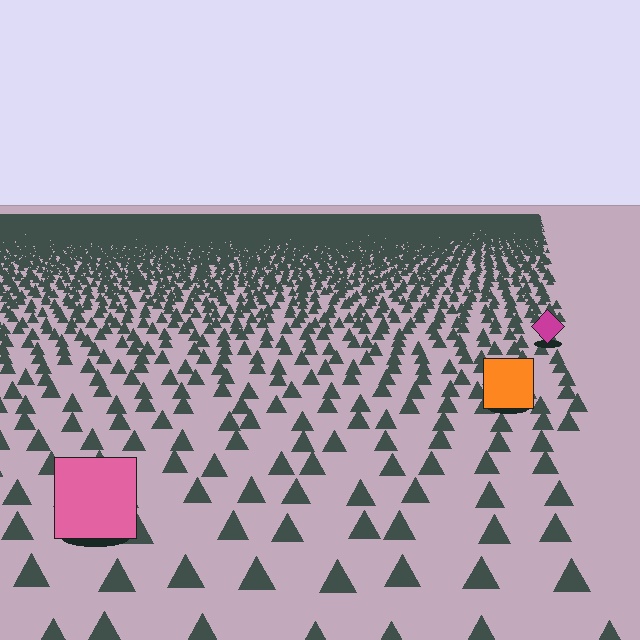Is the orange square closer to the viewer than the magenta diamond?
Yes. The orange square is closer — you can tell from the texture gradient: the ground texture is coarser near it.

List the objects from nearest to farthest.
From nearest to farthest: the pink square, the orange square, the magenta diamond.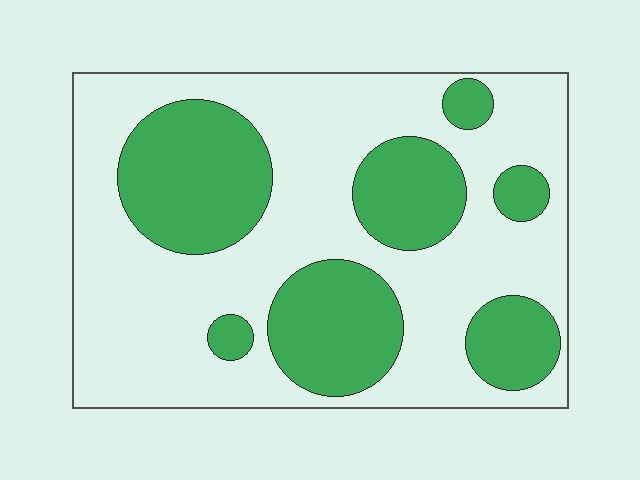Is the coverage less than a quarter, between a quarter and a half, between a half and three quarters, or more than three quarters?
Between a quarter and a half.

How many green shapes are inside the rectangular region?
7.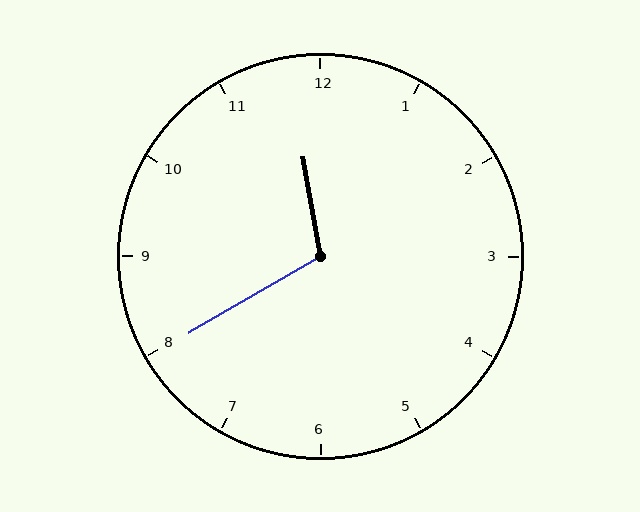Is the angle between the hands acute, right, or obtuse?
It is obtuse.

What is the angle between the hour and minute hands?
Approximately 110 degrees.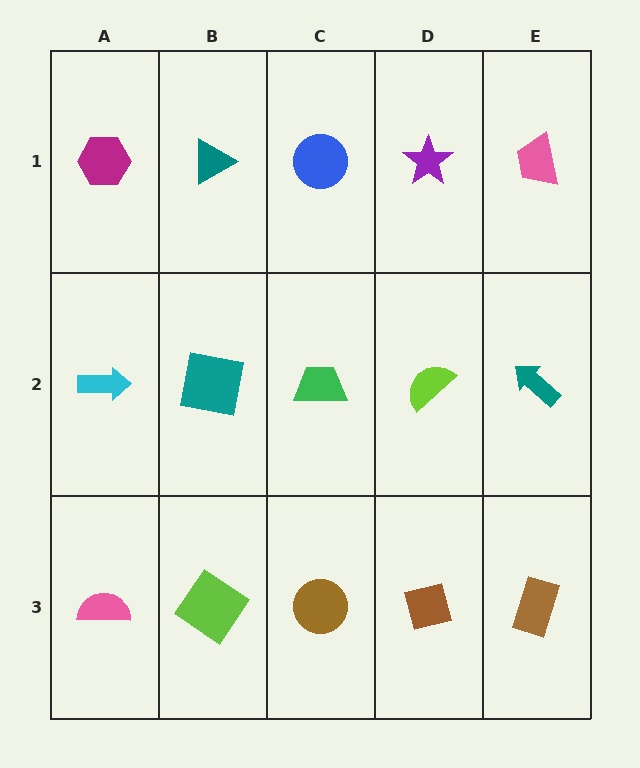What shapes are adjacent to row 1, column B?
A teal square (row 2, column B), a magenta hexagon (row 1, column A), a blue circle (row 1, column C).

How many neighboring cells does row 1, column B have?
3.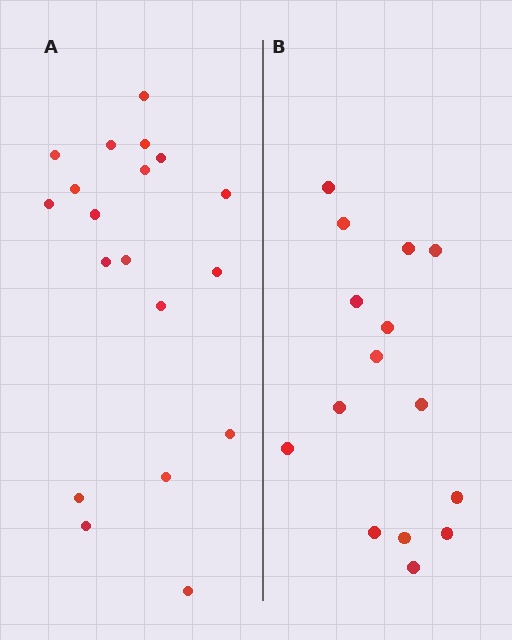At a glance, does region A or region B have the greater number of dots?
Region A (the left region) has more dots.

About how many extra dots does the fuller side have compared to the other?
Region A has about 4 more dots than region B.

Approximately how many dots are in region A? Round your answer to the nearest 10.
About 20 dots. (The exact count is 19, which rounds to 20.)